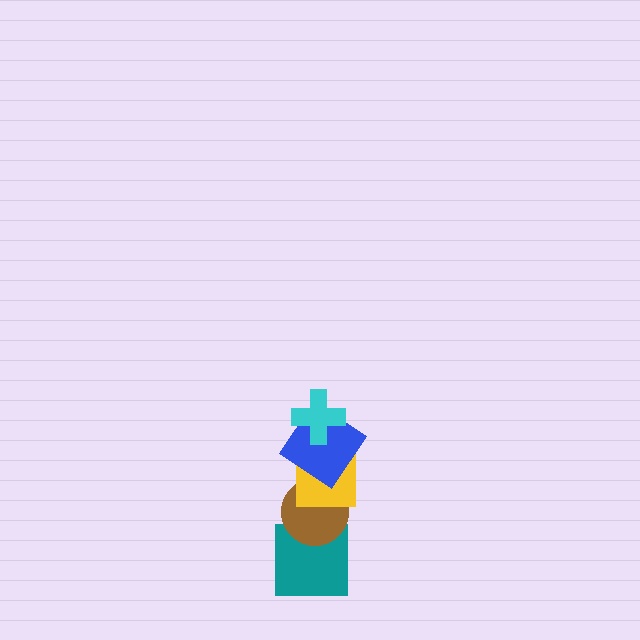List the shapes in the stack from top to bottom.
From top to bottom: the cyan cross, the blue diamond, the yellow square, the brown circle, the teal square.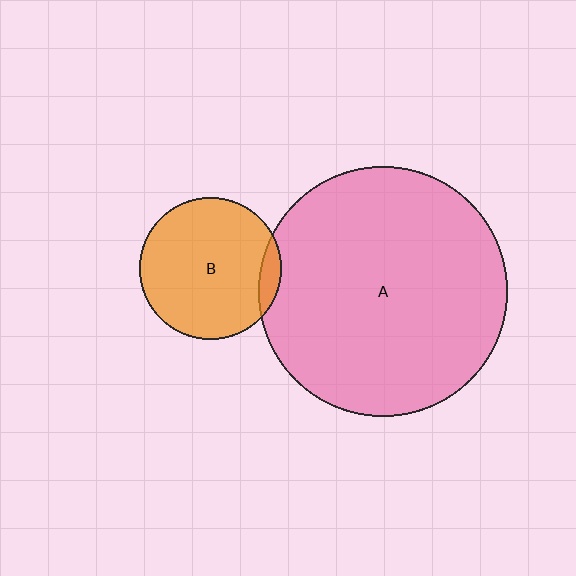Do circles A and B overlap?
Yes.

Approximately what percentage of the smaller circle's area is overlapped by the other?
Approximately 10%.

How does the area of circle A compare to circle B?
Approximately 3.1 times.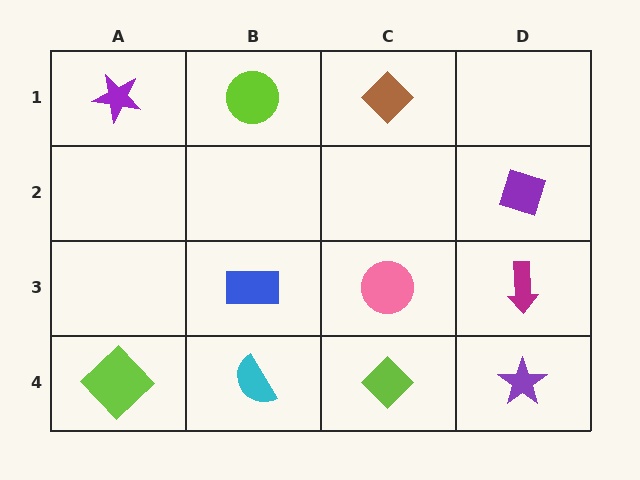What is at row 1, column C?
A brown diamond.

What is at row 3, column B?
A blue rectangle.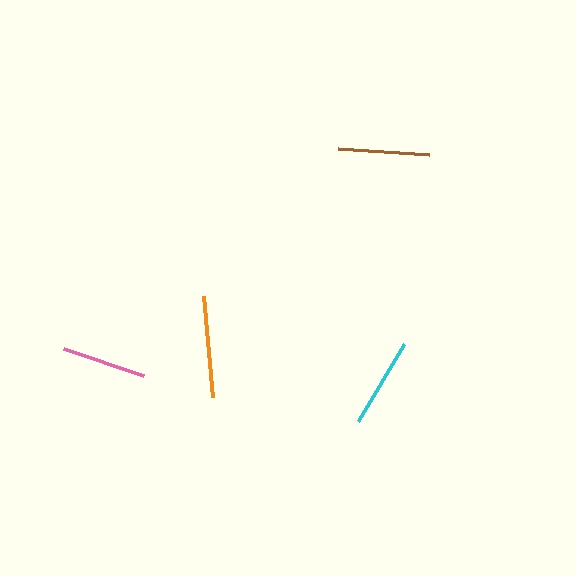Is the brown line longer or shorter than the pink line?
The brown line is longer than the pink line.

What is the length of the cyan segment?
The cyan segment is approximately 89 pixels long.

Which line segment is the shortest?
The pink line is the shortest at approximately 85 pixels.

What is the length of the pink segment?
The pink segment is approximately 85 pixels long.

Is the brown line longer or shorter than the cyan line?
The brown line is longer than the cyan line.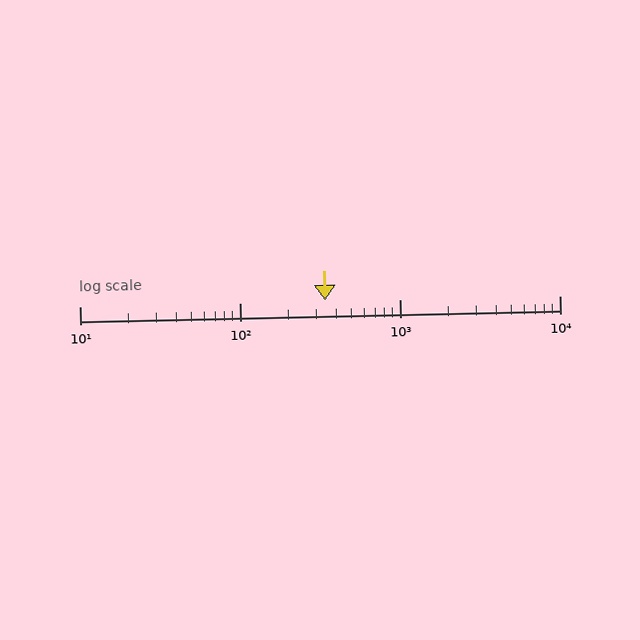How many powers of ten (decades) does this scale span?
The scale spans 3 decades, from 10 to 10000.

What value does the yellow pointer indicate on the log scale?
The pointer indicates approximately 340.